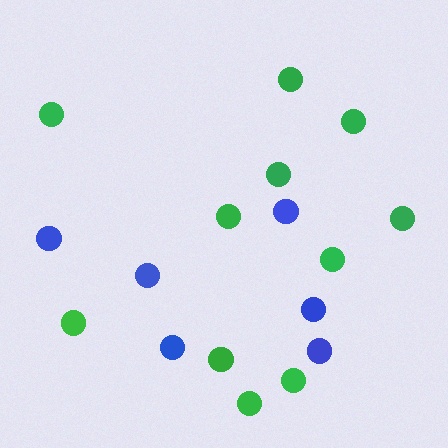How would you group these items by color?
There are 2 groups: one group of blue circles (6) and one group of green circles (11).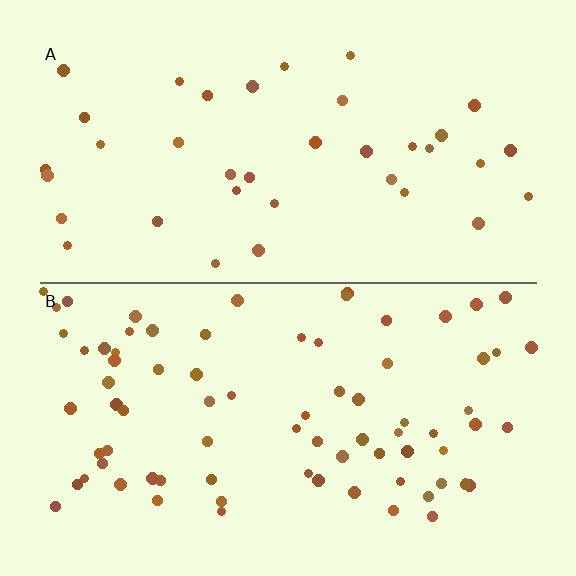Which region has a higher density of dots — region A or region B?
B (the bottom).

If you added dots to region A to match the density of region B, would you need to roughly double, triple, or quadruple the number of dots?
Approximately double.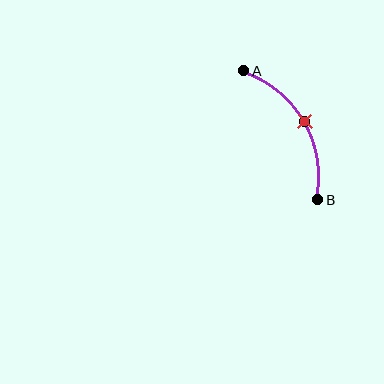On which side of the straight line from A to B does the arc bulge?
The arc bulges to the right of the straight line connecting A and B.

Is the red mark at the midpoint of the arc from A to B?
Yes. The red mark lies on the arc at equal arc-length from both A and B — it is the arc midpoint.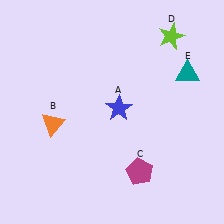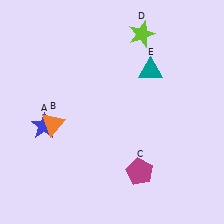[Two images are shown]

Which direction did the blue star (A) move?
The blue star (A) moved left.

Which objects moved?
The objects that moved are: the blue star (A), the lime star (D), the teal triangle (E).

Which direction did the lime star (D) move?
The lime star (D) moved left.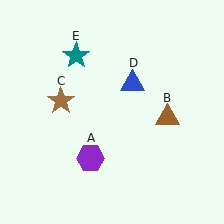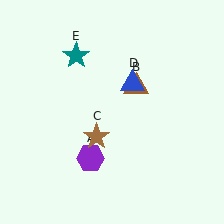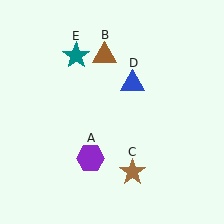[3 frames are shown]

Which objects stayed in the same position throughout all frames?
Purple hexagon (object A) and blue triangle (object D) and teal star (object E) remained stationary.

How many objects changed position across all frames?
2 objects changed position: brown triangle (object B), brown star (object C).